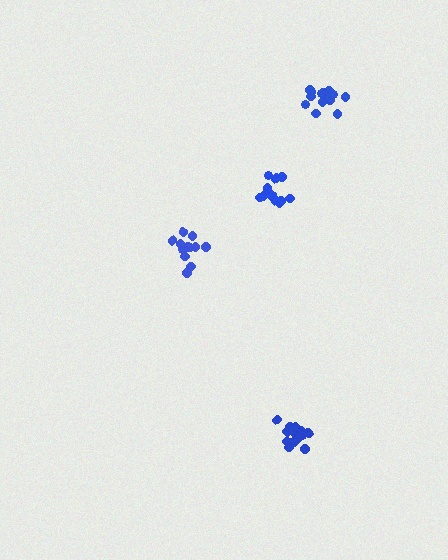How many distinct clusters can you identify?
There are 4 distinct clusters.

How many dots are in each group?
Group 1: 16 dots, Group 2: 14 dots, Group 3: 13 dots, Group 4: 16 dots (59 total).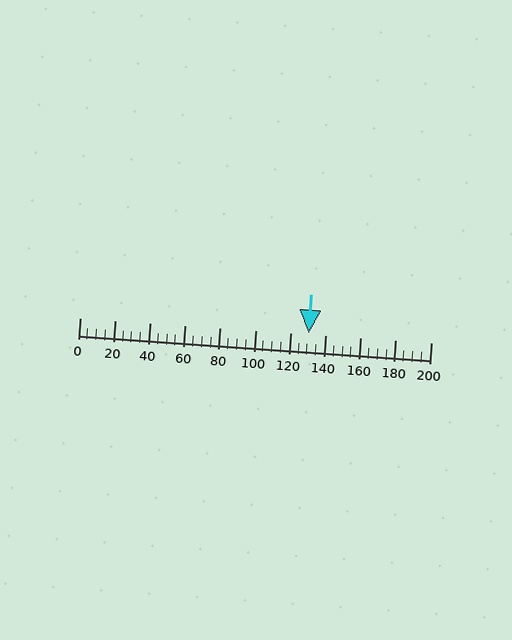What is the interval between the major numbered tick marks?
The major tick marks are spaced 20 units apart.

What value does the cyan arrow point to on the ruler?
The cyan arrow points to approximately 131.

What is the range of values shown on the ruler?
The ruler shows values from 0 to 200.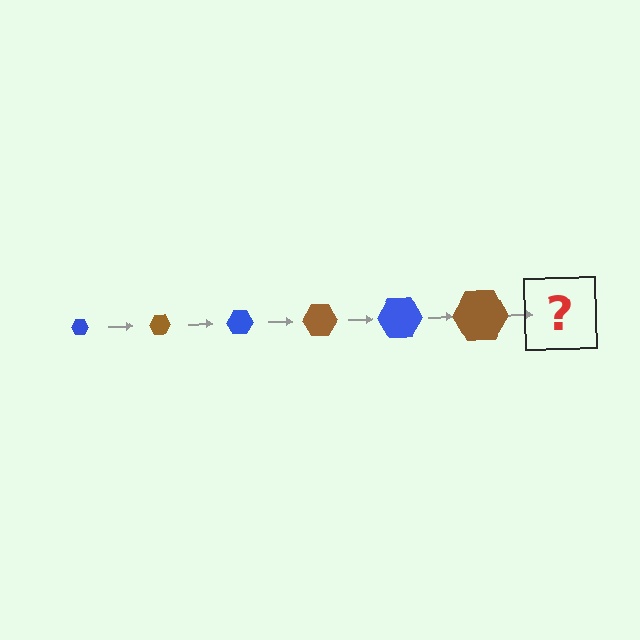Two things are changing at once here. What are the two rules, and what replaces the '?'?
The two rules are that the hexagon grows larger each step and the color cycles through blue and brown. The '?' should be a blue hexagon, larger than the previous one.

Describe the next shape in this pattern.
It should be a blue hexagon, larger than the previous one.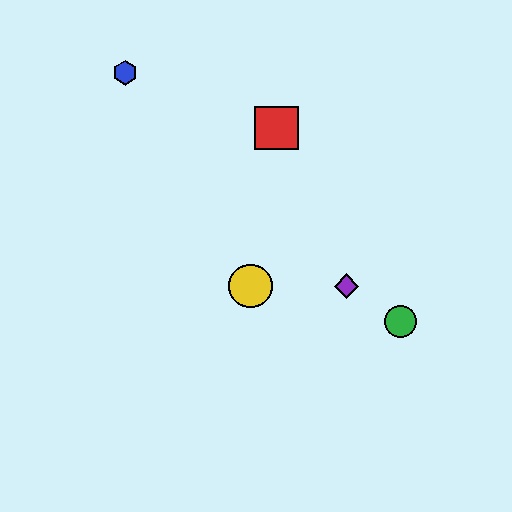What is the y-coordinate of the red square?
The red square is at y≈128.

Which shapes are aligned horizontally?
The yellow circle, the purple diamond are aligned horizontally.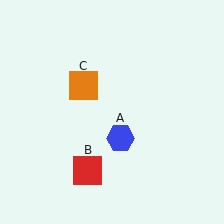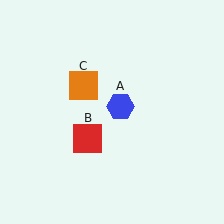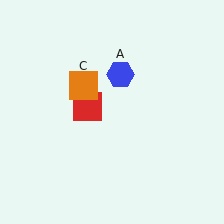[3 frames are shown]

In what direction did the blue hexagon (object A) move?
The blue hexagon (object A) moved up.